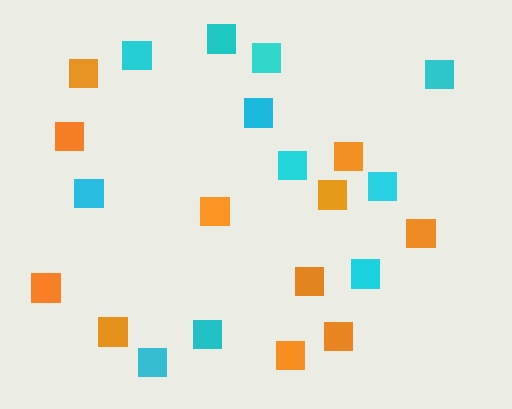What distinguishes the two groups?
There are 2 groups: one group of cyan squares (11) and one group of orange squares (11).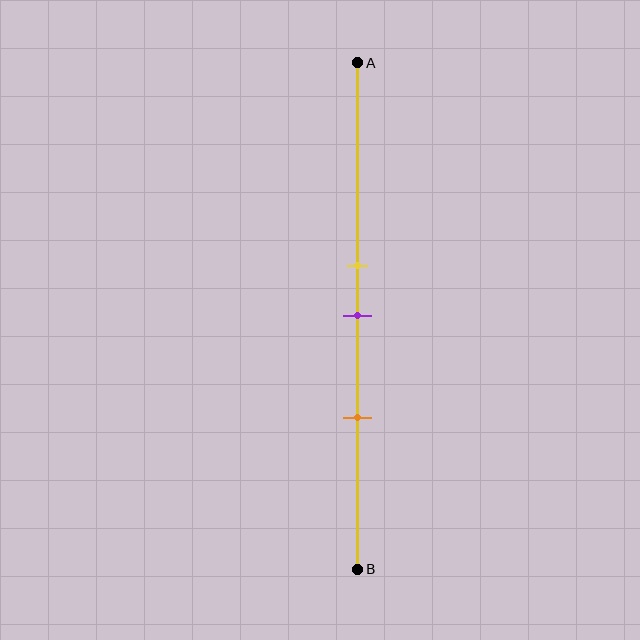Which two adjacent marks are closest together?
The yellow and purple marks are the closest adjacent pair.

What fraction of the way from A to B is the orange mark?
The orange mark is approximately 70% (0.7) of the way from A to B.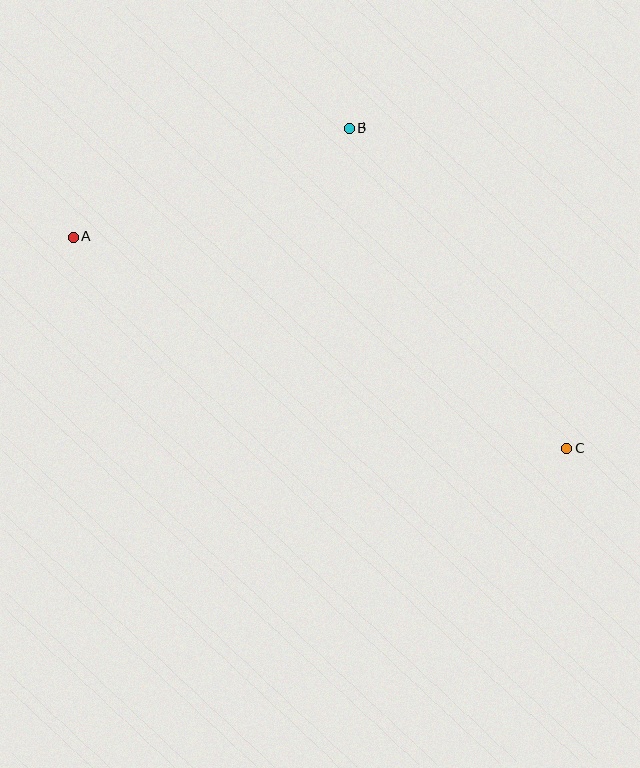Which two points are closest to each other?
Points A and B are closest to each other.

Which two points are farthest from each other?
Points A and C are farthest from each other.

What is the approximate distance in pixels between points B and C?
The distance between B and C is approximately 387 pixels.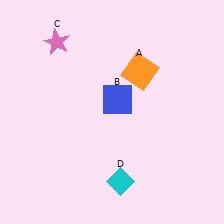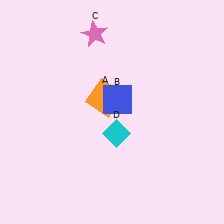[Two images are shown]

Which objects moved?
The objects that moved are: the orange square (A), the pink star (C), the cyan diamond (D).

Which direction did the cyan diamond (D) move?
The cyan diamond (D) moved up.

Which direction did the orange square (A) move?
The orange square (A) moved left.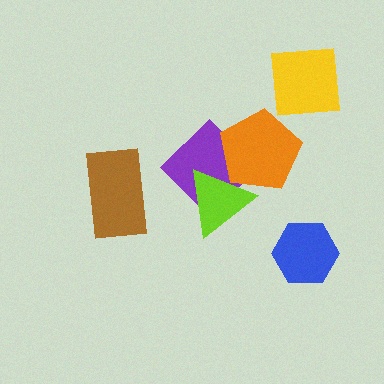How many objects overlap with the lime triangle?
2 objects overlap with the lime triangle.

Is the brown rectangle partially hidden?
No, no other shape covers it.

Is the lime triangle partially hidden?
Yes, it is partially covered by another shape.